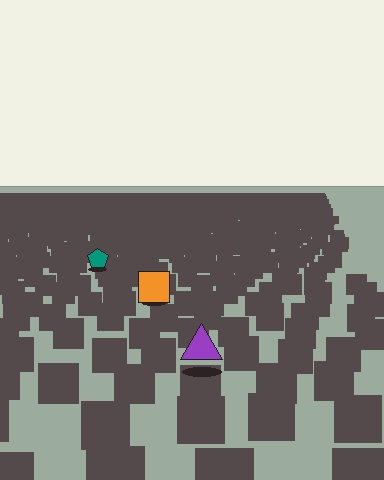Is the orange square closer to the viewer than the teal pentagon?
Yes. The orange square is closer — you can tell from the texture gradient: the ground texture is coarser near it.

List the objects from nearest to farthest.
From nearest to farthest: the purple triangle, the orange square, the teal pentagon.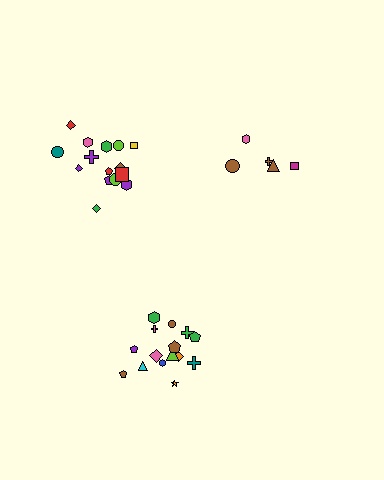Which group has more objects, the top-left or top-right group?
The top-left group.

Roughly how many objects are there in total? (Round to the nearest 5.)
Roughly 35 objects in total.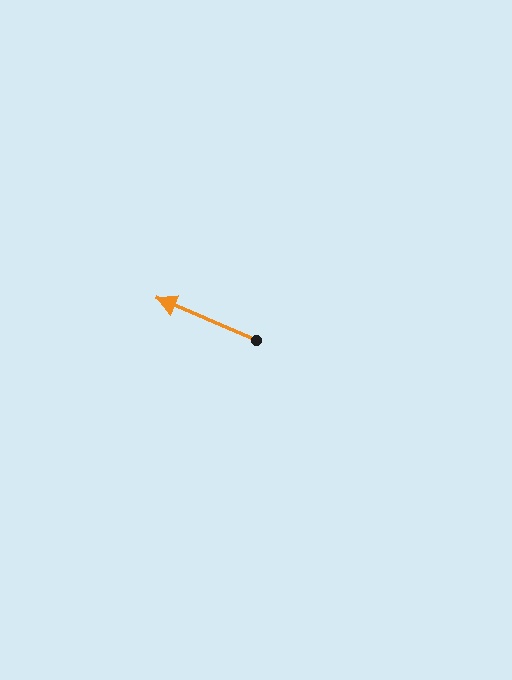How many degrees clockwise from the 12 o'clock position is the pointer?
Approximately 293 degrees.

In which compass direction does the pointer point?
Northwest.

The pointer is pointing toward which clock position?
Roughly 10 o'clock.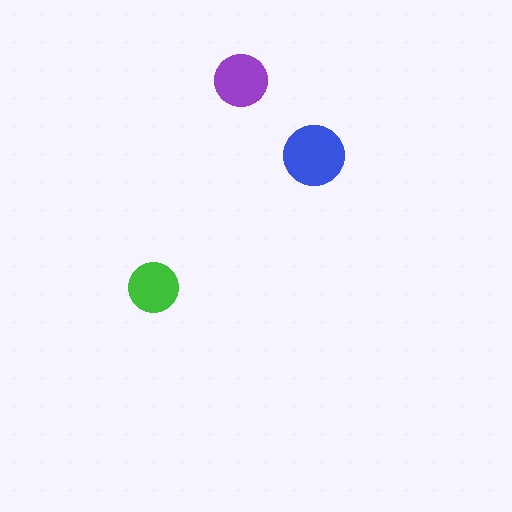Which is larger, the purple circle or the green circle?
The purple one.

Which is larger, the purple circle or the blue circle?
The blue one.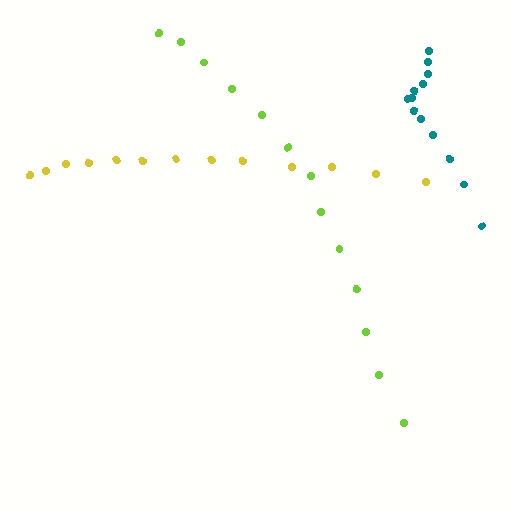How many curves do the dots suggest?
There are 3 distinct paths.